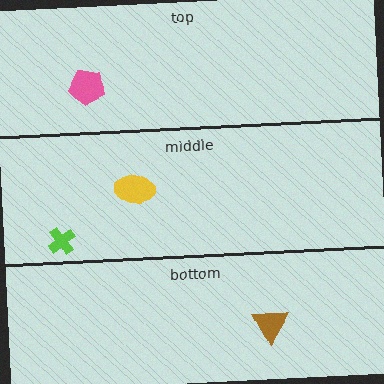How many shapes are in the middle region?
2.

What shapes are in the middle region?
The yellow ellipse, the lime cross.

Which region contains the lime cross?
The middle region.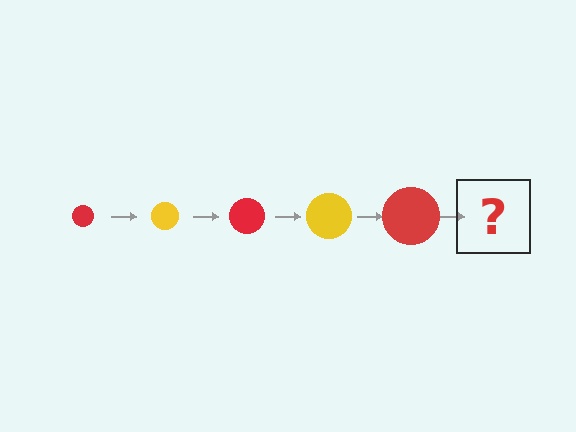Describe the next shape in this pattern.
It should be a yellow circle, larger than the previous one.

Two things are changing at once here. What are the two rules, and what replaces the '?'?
The two rules are that the circle grows larger each step and the color cycles through red and yellow. The '?' should be a yellow circle, larger than the previous one.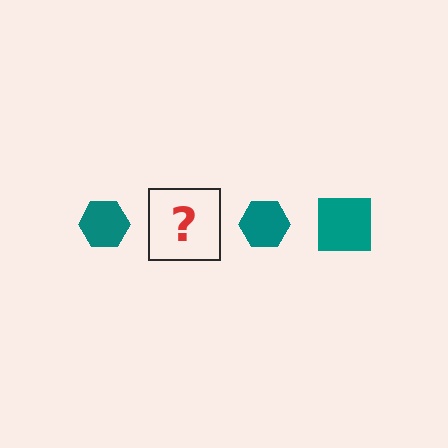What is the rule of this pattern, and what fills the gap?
The rule is that the pattern cycles through hexagon, square shapes in teal. The gap should be filled with a teal square.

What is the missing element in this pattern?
The missing element is a teal square.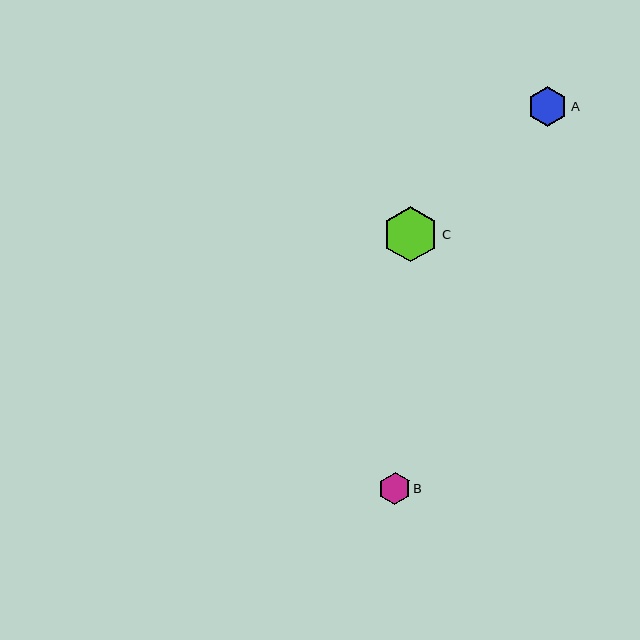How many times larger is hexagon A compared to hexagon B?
Hexagon A is approximately 1.2 times the size of hexagon B.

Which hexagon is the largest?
Hexagon C is the largest with a size of approximately 56 pixels.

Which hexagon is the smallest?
Hexagon B is the smallest with a size of approximately 32 pixels.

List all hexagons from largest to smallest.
From largest to smallest: C, A, B.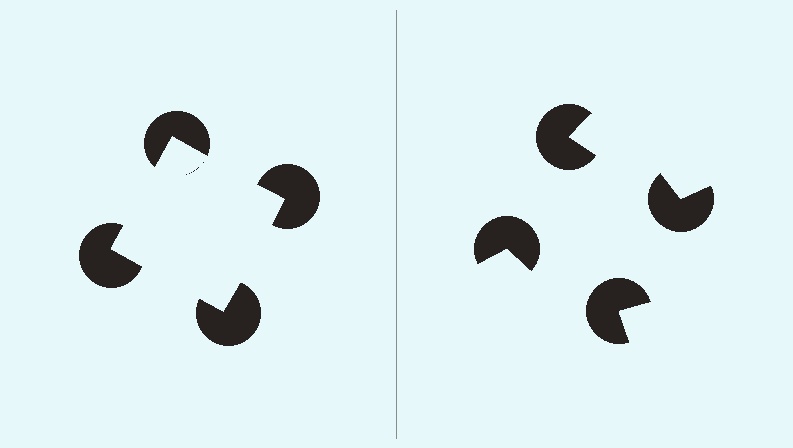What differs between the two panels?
The pac-man discs are positioned identically on both sides; only the wedge orientations differ. On the left they align to a square; on the right they are misaligned.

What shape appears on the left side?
An illusory square.